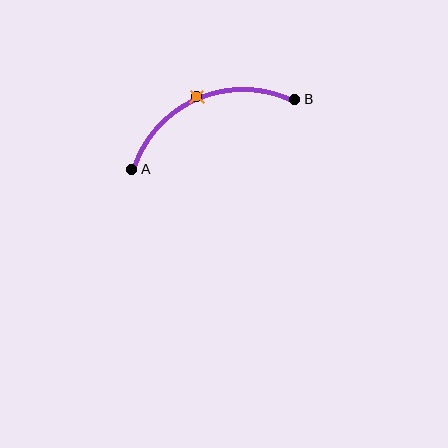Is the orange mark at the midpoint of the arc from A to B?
Yes. The orange mark lies on the arc at equal arc-length from both A and B — it is the arc midpoint.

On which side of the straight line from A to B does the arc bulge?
The arc bulges above the straight line connecting A and B.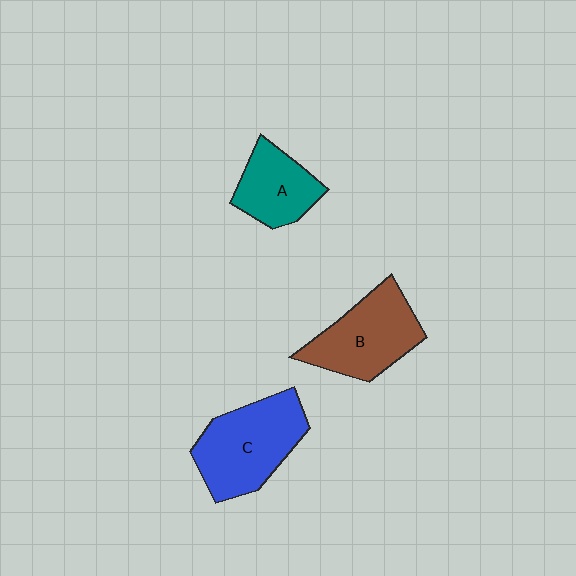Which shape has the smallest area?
Shape A (teal).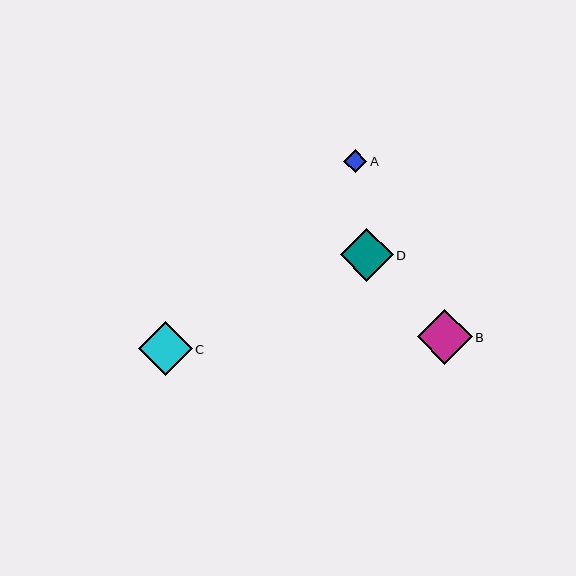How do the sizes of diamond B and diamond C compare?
Diamond B and diamond C are approximately the same size.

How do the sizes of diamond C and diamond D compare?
Diamond C and diamond D are approximately the same size.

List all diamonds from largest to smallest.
From largest to smallest: B, C, D, A.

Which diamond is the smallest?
Diamond A is the smallest with a size of approximately 23 pixels.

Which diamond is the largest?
Diamond B is the largest with a size of approximately 55 pixels.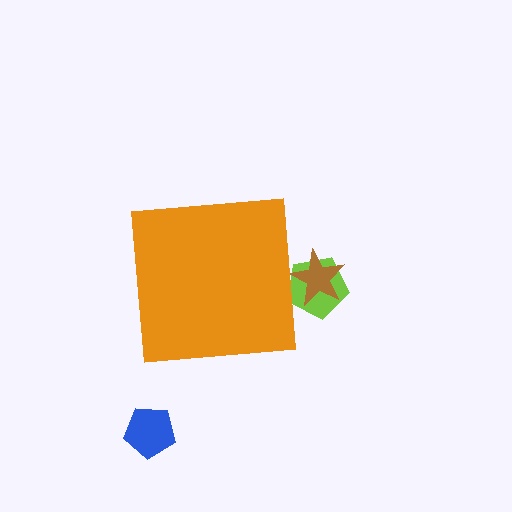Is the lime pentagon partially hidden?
Yes, the lime pentagon is partially hidden behind the orange square.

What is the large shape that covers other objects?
An orange square.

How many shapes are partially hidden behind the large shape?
2 shapes are partially hidden.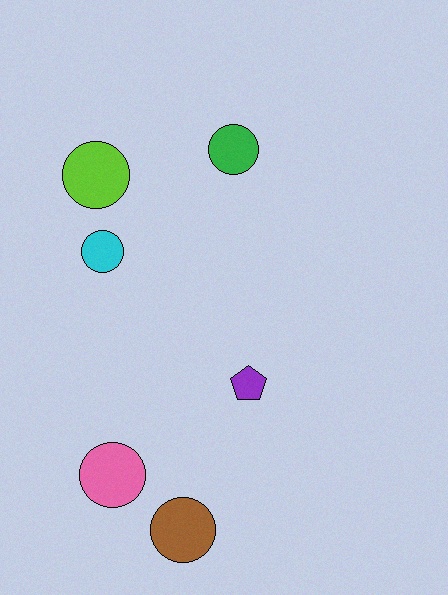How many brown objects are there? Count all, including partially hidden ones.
There is 1 brown object.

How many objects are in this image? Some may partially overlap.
There are 6 objects.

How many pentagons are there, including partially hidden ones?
There is 1 pentagon.